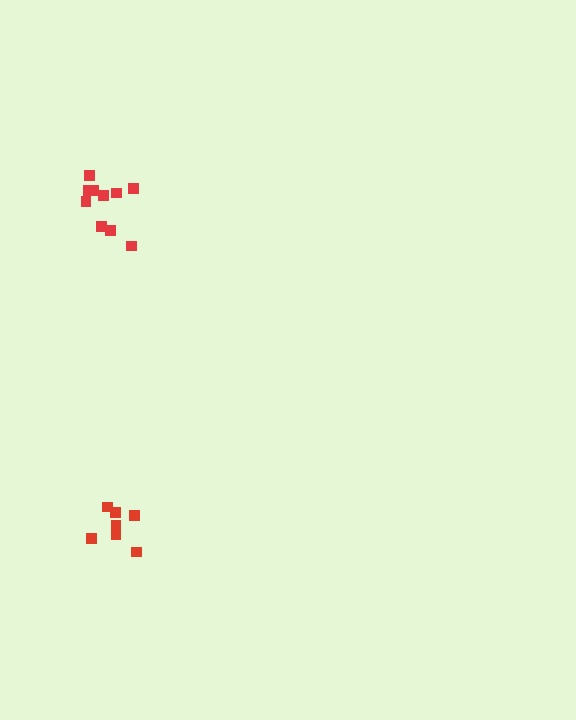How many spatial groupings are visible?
There are 2 spatial groupings.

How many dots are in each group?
Group 1: 7 dots, Group 2: 10 dots (17 total).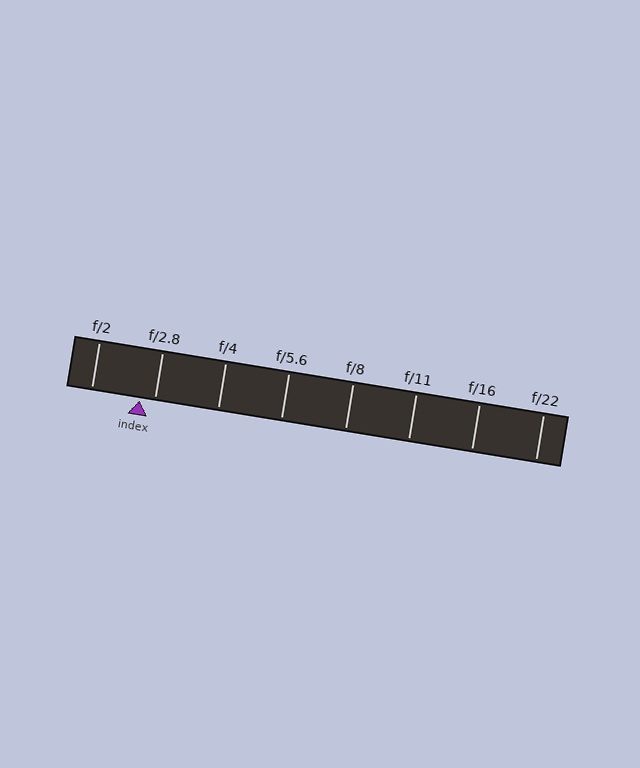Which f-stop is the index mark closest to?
The index mark is closest to f/2.8.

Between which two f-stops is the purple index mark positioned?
The index mark is between f/2 and f/2.8.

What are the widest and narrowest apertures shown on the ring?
The widest aperture shown is f/2 and the narrowest is f/22.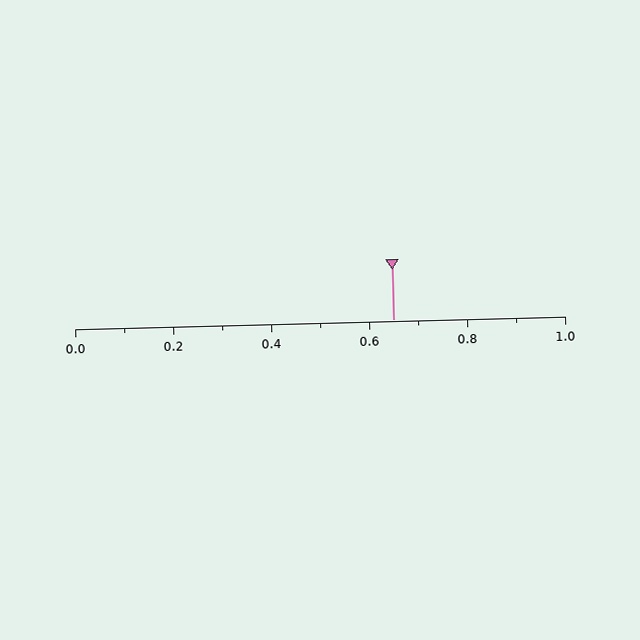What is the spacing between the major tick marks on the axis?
The major ticks are spaced 0.2 apart.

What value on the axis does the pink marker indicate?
The marker indicates approximately 0.65.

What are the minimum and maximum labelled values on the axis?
The axis runs from 0.0 to 1.0.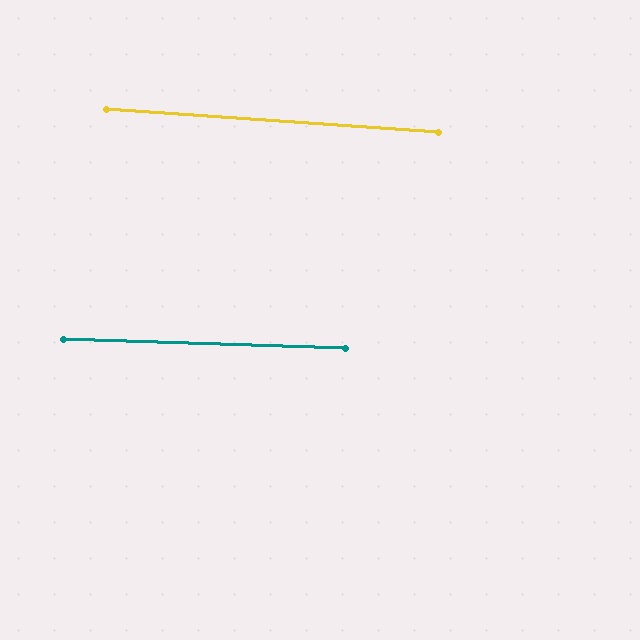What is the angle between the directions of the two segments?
Approximately 2 degrees.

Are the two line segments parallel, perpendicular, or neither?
Parallel — their directions differ by only 2.0°.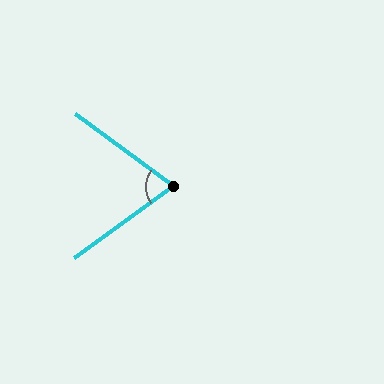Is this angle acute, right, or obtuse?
It is acute.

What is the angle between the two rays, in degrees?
Approximately 72 degrees.